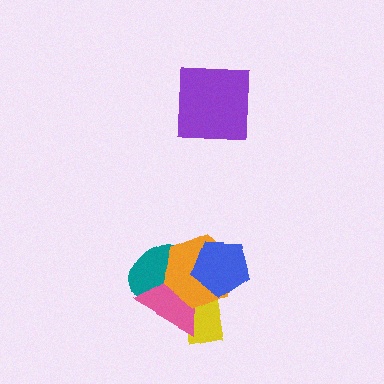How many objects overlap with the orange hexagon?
4 objects overlap with the orange hexagon.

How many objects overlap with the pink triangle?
4 objects overlap with the pink triangle.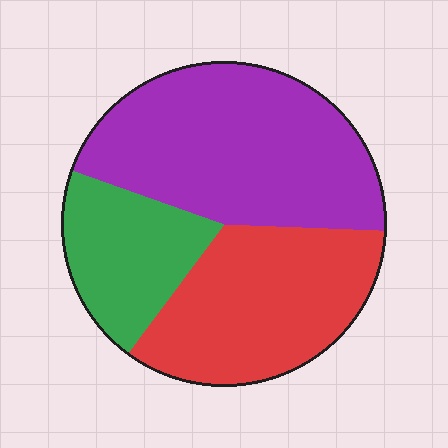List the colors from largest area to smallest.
From largest to smallest: purple, red, green.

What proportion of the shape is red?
Red takes up about one third (1/3) of the shape.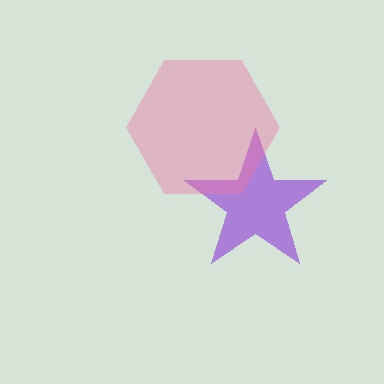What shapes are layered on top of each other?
The layered shapes are: a purple star, a pink hexagon.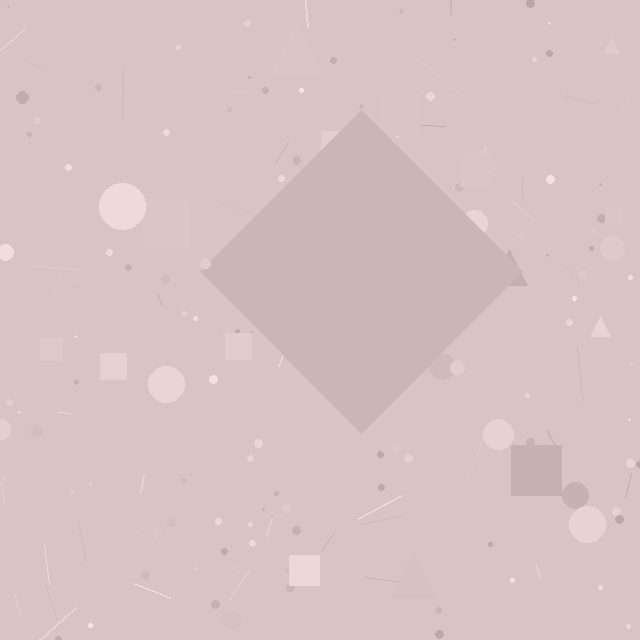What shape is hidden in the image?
A diamond is hidden in the image.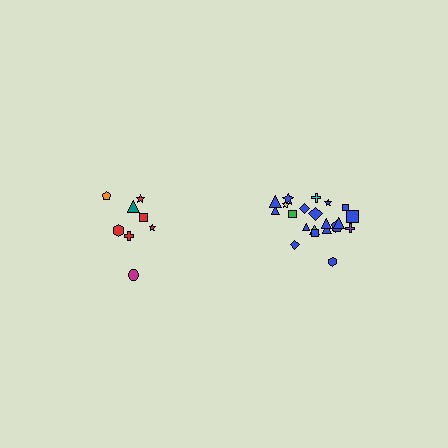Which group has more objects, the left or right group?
The right group.